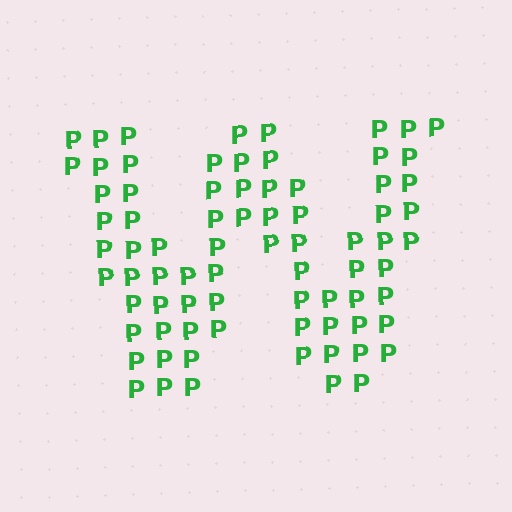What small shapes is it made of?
It is made of small letter P's.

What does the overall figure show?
The overall figure shows the letter W.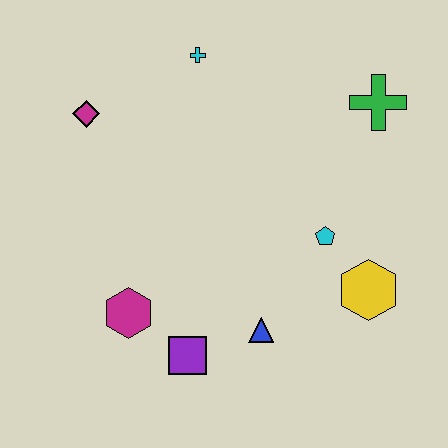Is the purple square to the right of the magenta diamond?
Yes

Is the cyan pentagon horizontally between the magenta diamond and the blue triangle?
No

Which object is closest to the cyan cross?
The magenta diamond is closest to the cyan cross.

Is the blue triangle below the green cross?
Yes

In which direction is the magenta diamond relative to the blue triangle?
The magenta diamond is above the blue triangle.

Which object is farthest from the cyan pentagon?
The magenta diamond is farthest from the cyan pentagon.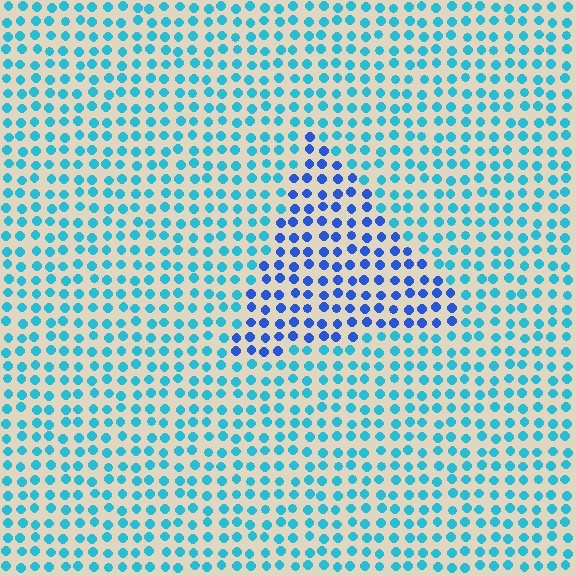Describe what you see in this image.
The image is filled with small cyan elements in a uniform arrangement. A triangle-shaped region is visible where the elements are tinted to a slightly different hue, forming a subtle color boundary.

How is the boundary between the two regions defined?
The boundary is defined purely by a slight shift in hue (about 37 degrees). Spacing, size, and orientation are identical on both sides.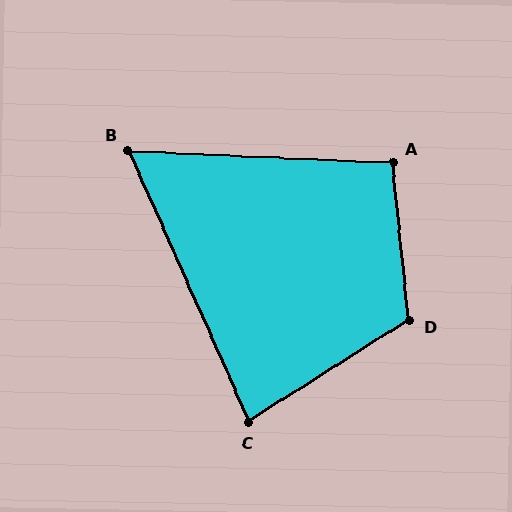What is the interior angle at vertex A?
Approximately 98 degrees (obtuse).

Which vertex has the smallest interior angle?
B, at approximately 64 degrees.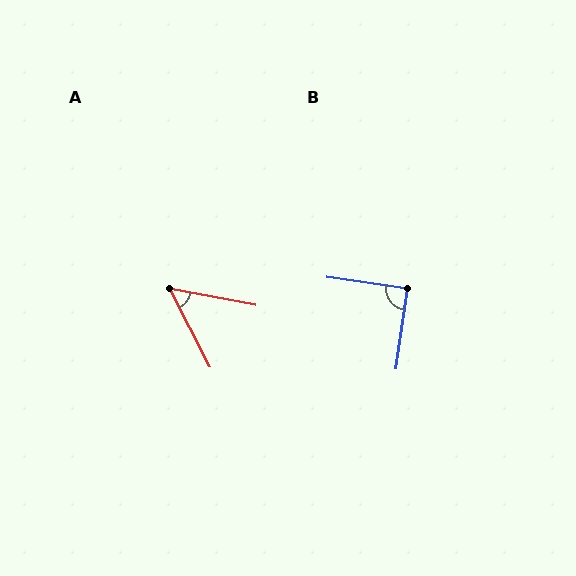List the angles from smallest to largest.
A (52°), B (90°).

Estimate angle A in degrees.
Approximately 52 degrees.